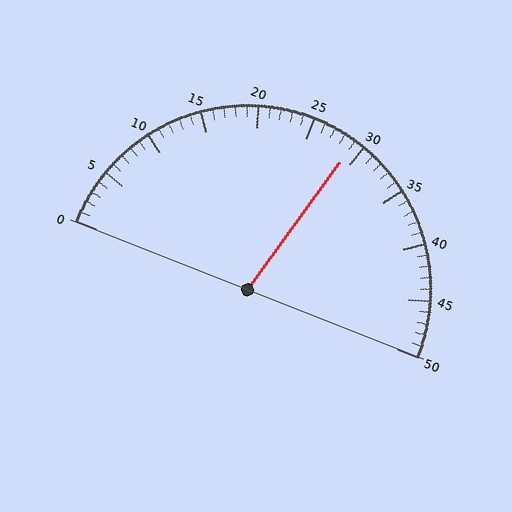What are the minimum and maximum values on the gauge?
The gauge ranges from 0 to 50.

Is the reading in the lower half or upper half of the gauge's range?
The reading is in the upper half of the range (0 to 50).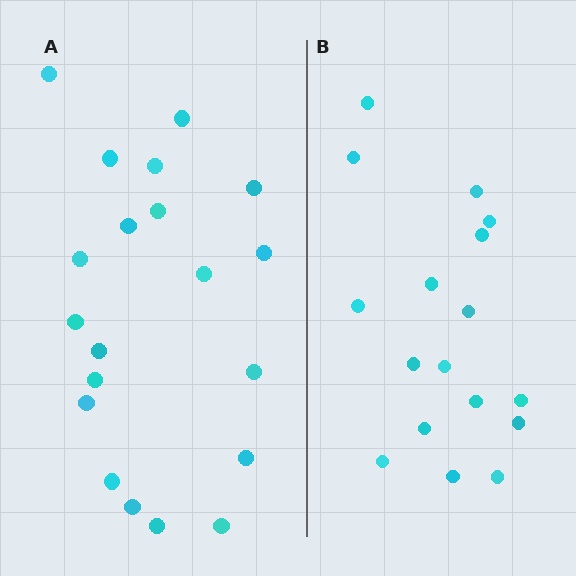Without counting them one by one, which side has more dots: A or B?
Region A (the left region) has more dots.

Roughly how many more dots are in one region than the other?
Region A has just a few more — roughly 2 or 3 more dots than region B.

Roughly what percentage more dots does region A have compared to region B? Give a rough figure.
About 20% more.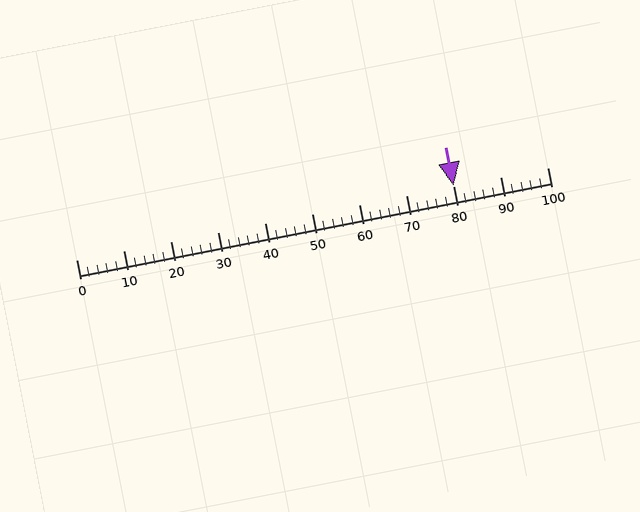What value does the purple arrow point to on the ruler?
The purple arrow points to approximately 80.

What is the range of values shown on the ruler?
The ruler shows values from 0 to 100.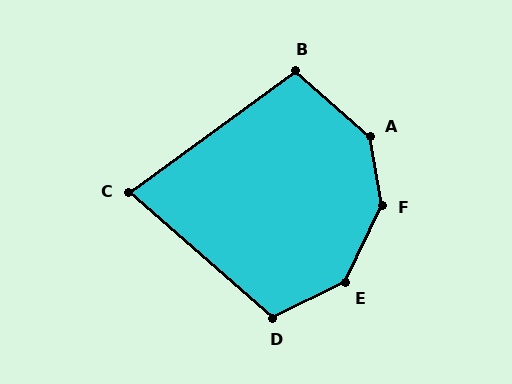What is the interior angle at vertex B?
Approximately 103 degrees (obtuse).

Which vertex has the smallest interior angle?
C, at approximately 77 degrees.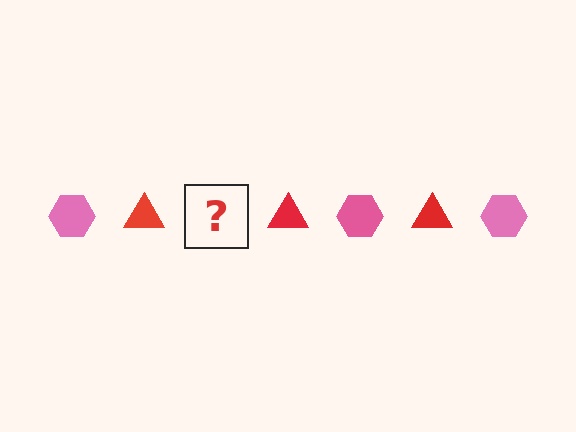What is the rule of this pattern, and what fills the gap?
The rule is that the pattern alternates between pink hexagon and red triangle. The gap should be filled with a pink hexagon.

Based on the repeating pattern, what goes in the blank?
The blank should be a pink hexagon.